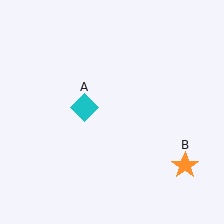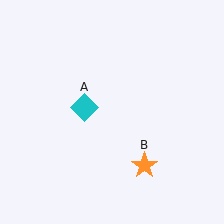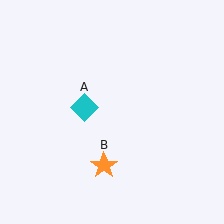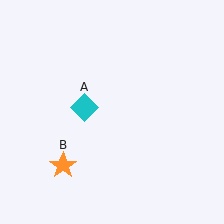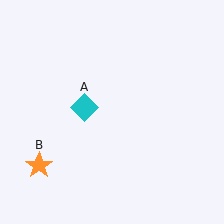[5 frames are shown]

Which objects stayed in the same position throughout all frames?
Cyan diamond (object A) remained stationary.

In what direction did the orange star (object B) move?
The orange star (object B) moved left.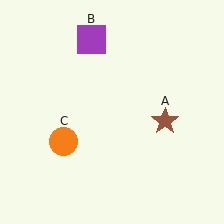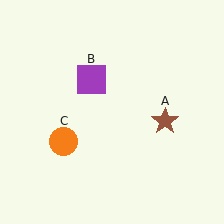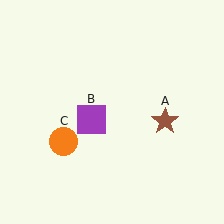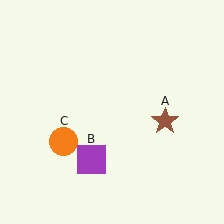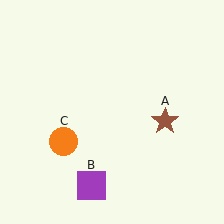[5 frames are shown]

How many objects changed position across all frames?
1 object changed position: purple square (object B).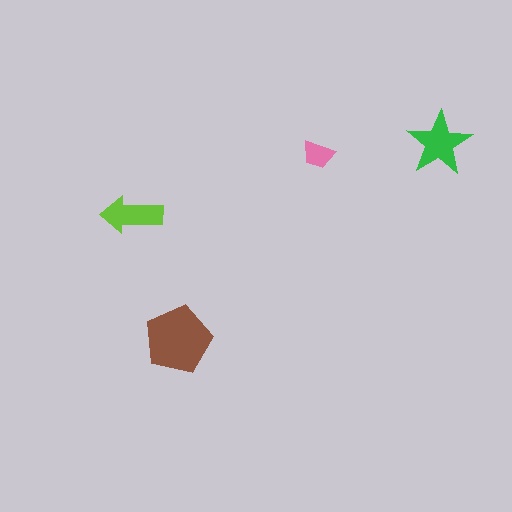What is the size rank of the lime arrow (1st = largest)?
3rd.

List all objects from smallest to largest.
The pink trapezoid, the lime arrow, the green star, the brown pentagon.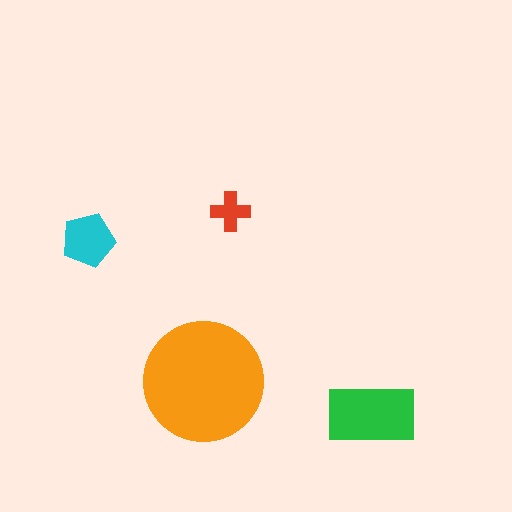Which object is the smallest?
The red cross.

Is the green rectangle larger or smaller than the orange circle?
Smaller.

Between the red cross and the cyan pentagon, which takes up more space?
The cyan pentagon.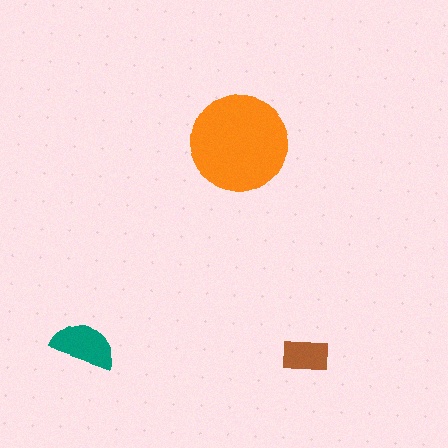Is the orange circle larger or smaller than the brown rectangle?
Larger.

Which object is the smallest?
The brown rectangle.